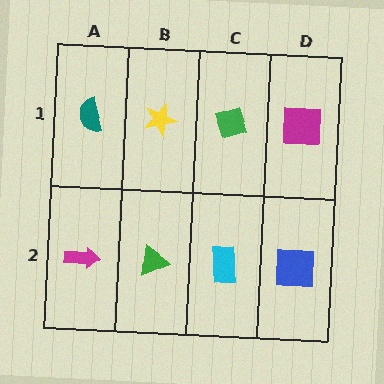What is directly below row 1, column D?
A blue square.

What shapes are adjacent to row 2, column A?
A teal semicircle (row 1, column A), a green triangle (row 2, column B).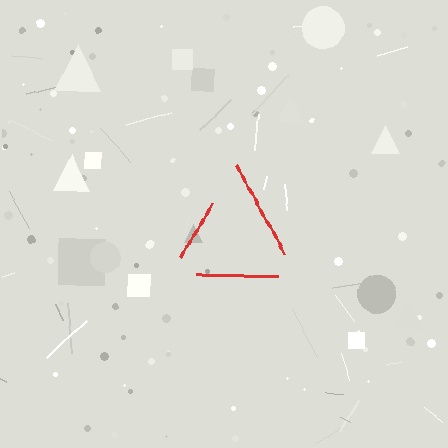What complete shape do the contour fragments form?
The contour fragments form a triangle.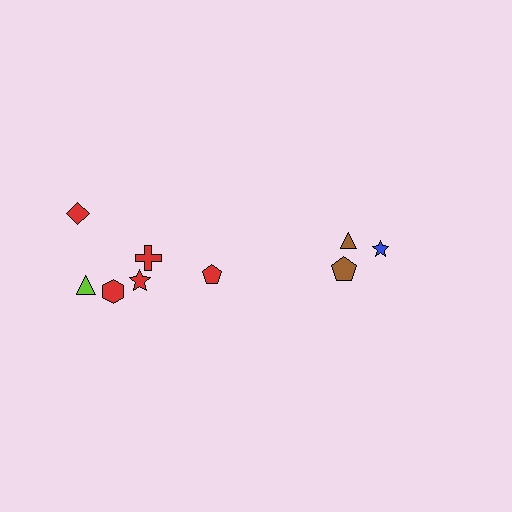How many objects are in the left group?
There are 6 objects.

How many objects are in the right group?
There are 3 objects.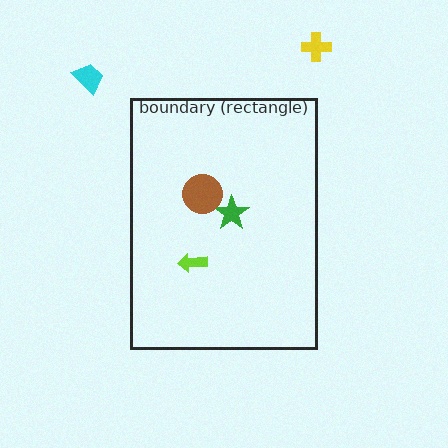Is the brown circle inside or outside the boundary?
Inside.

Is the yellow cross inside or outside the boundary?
Outside.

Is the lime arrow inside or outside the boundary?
Inside.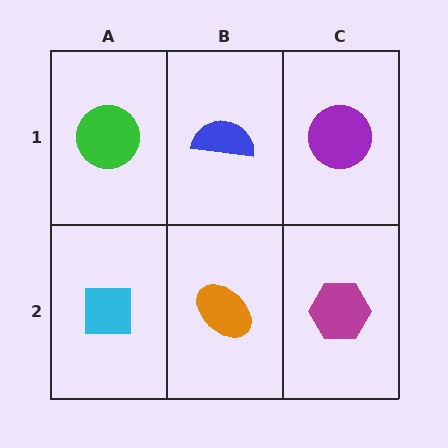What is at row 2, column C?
A magenta hexagon.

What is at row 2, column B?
An orange ellipse.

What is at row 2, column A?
A cyan square.